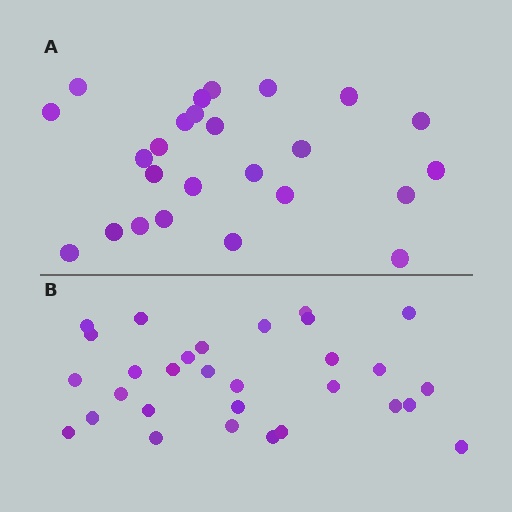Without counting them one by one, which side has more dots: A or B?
Region B (the bottom region) has more dots.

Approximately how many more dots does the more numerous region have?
Region B has about 5 more dots than region A.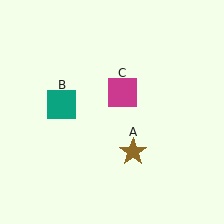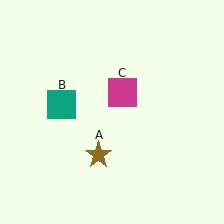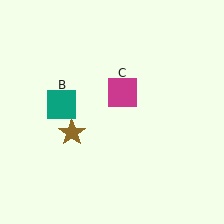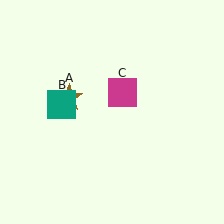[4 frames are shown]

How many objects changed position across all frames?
1 object changed position: brown star (object A).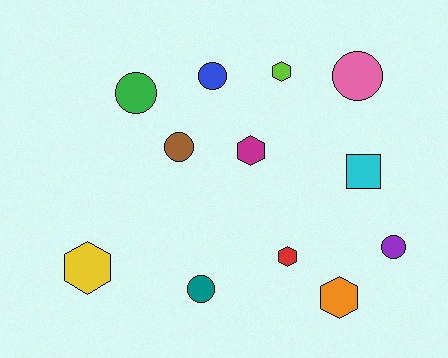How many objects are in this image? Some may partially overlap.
There are 12 objects.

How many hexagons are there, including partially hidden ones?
There are 5 hexagons.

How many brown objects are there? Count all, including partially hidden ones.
There is 1 brown object.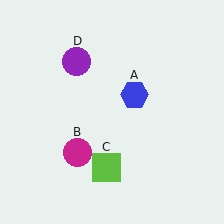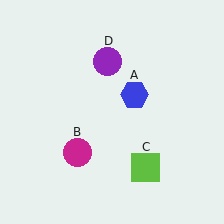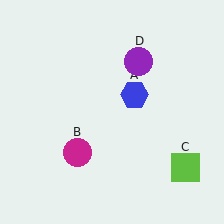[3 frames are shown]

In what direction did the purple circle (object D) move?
The purple circle (object D) moved right.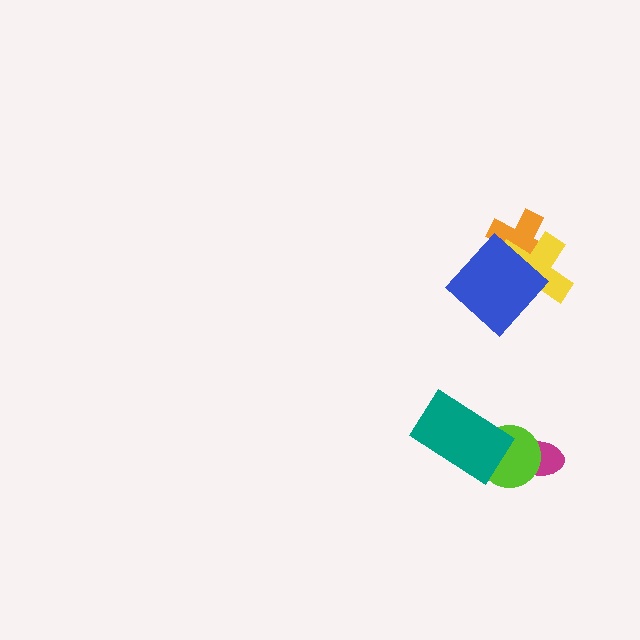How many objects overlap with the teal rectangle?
1 object overlaps with the teal rectangle.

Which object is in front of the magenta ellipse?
The lime circle is in front of the magenta ellipse.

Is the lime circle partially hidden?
Yes, it is partially covered by another shape.